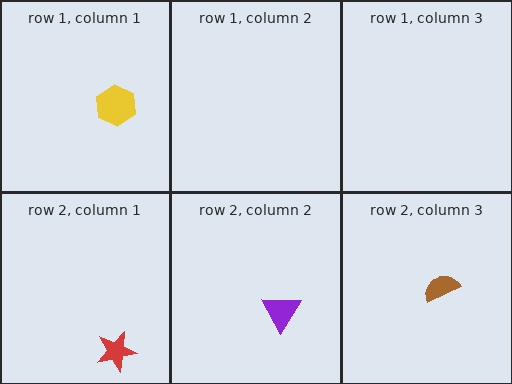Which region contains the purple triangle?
The row 2, column 2 region.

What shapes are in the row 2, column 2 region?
The purple triangle.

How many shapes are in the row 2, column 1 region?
1.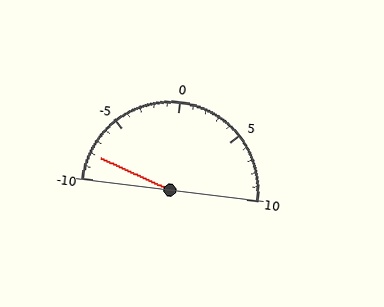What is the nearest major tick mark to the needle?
The nearest major tick mark is -10.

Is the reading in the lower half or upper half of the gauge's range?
The reading is in the lower half of the range (-10 to 10).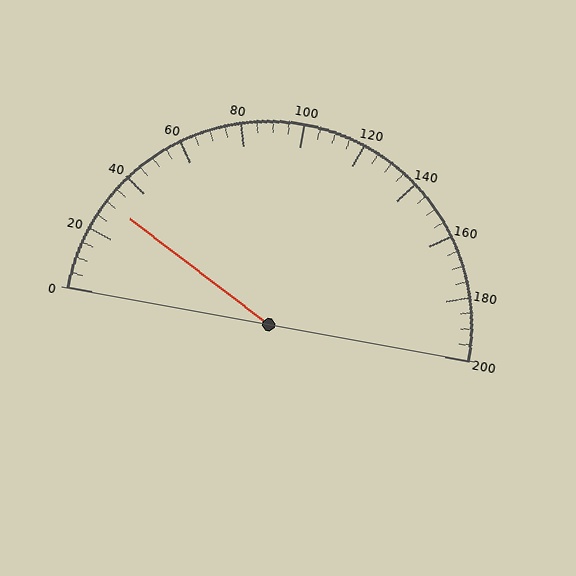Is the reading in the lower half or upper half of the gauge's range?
The reading is in the lower half of the range (0 to 200).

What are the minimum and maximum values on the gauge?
The gauge ranges from 0 to 200.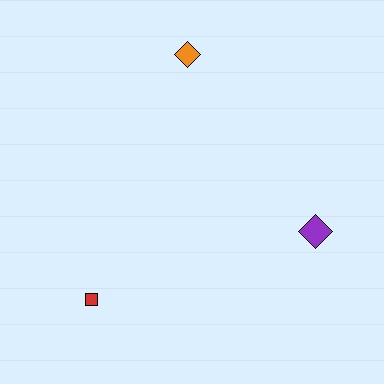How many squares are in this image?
There is 1 square.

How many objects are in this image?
There are 3 objects.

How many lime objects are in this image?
There are no lime objects.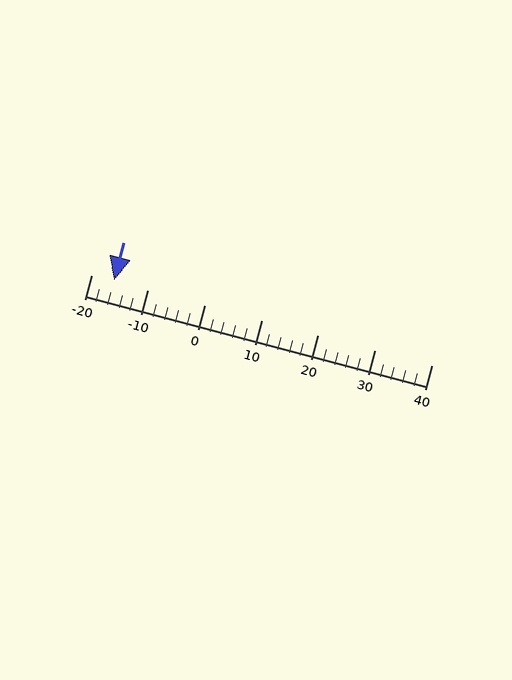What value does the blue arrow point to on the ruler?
The blue arrow points to approximately -16.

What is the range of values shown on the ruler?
The ruler shows values from -20 to 40.